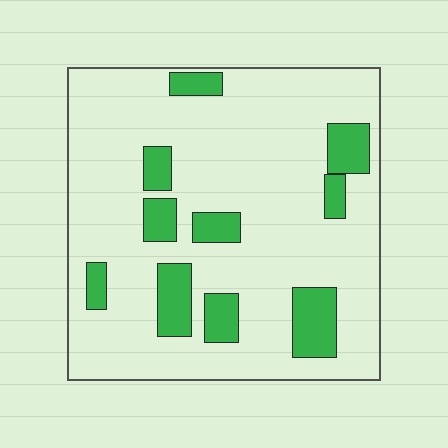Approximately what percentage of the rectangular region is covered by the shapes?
Approximately 20%.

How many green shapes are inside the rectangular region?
10.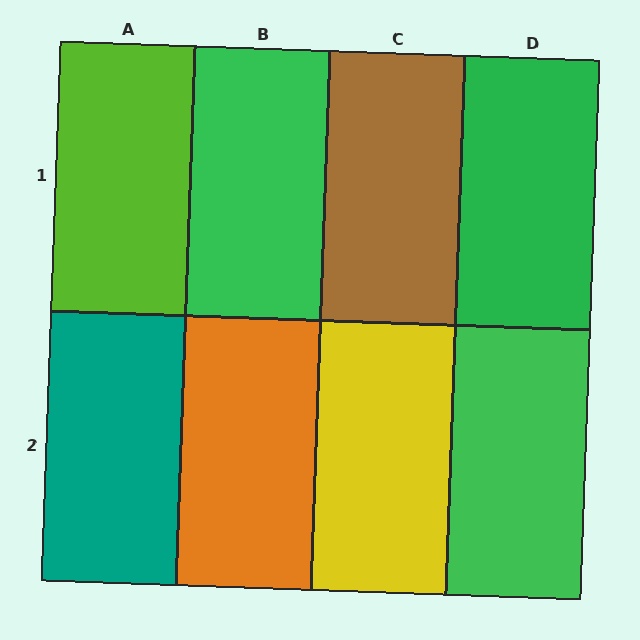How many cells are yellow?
1 cell is yellow.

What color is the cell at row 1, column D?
Green.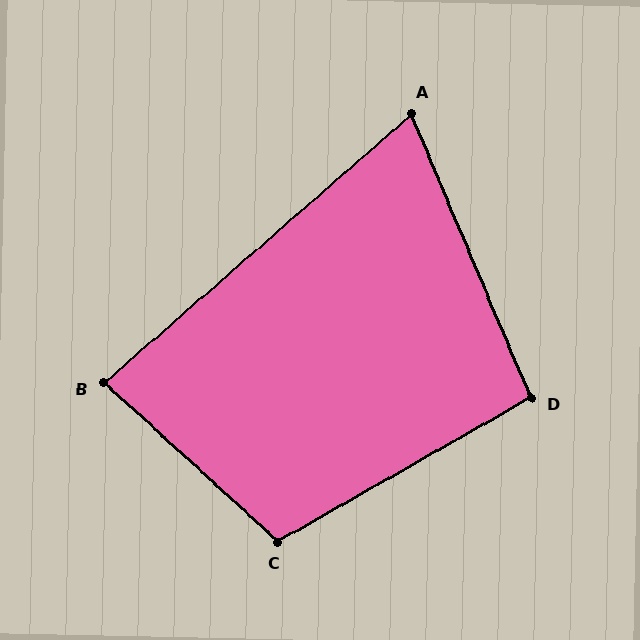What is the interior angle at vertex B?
Approximately 83 degrees (acute).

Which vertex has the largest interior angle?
C, at approximately 108 degrees.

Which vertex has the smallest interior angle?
A, at approximately 72 degrees.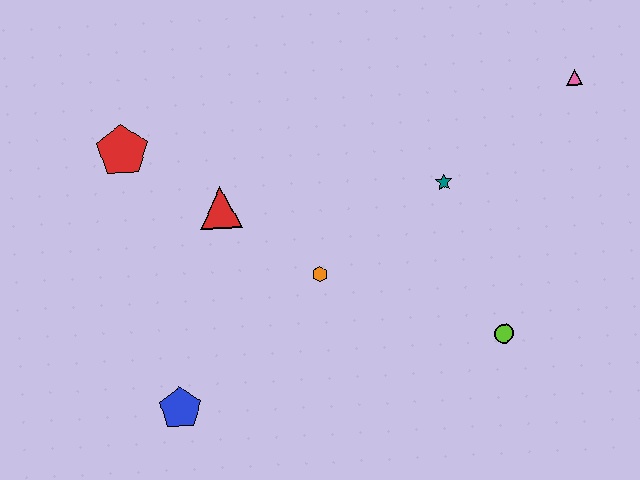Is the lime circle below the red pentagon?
Yes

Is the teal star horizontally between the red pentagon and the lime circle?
Yes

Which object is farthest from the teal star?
The blue pentagon is farthest from the teal star.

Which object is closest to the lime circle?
The teal star is closest to the lime circle.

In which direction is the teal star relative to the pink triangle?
The teal star is to the left of the pink triangle.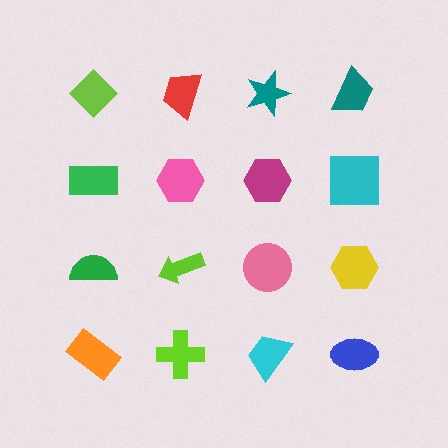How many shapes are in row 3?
4 shapes.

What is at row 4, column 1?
An orange rectangle.